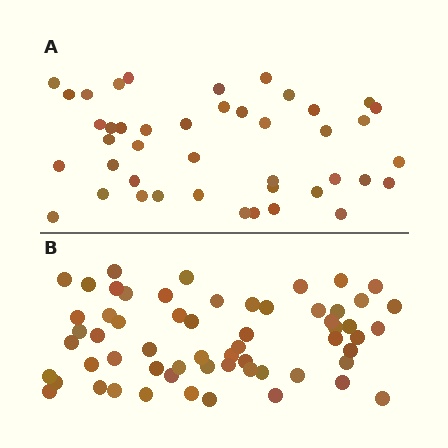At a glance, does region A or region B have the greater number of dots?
Region B (the bottom region) has more dots.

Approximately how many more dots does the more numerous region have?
Region B has approximately 15 more dots than region A.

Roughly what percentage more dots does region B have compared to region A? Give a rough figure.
About 40% more.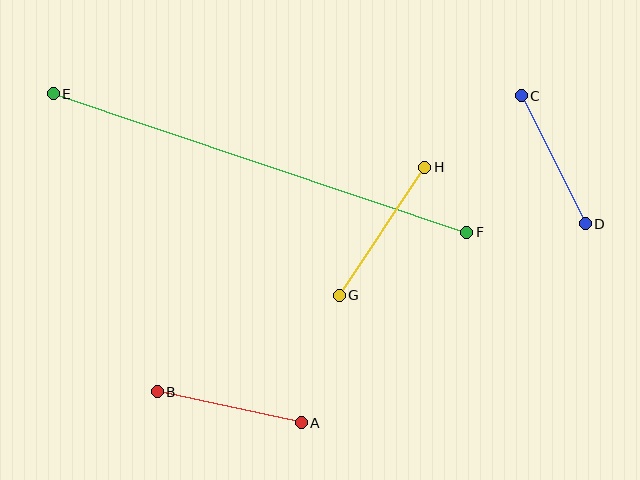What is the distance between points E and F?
The distance is approximately 436 pixels.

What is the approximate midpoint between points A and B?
The midpoint is at approximately (229, 407) pixels.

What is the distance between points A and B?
The distance is approximately 147 pixels.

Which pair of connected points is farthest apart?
Points E and F are farthest apart.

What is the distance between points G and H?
The distance is approximately 154 pixels.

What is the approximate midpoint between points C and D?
The midpoint is at approximately (553, 160) pixels.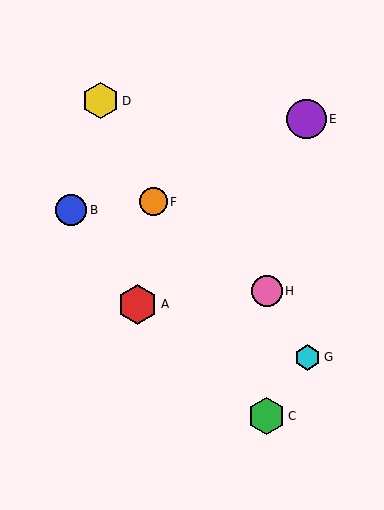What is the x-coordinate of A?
Object A is at x≈138.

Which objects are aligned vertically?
Objects C, H are aligned vertically.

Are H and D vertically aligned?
No, H is at x≈267 and D is at x≈100.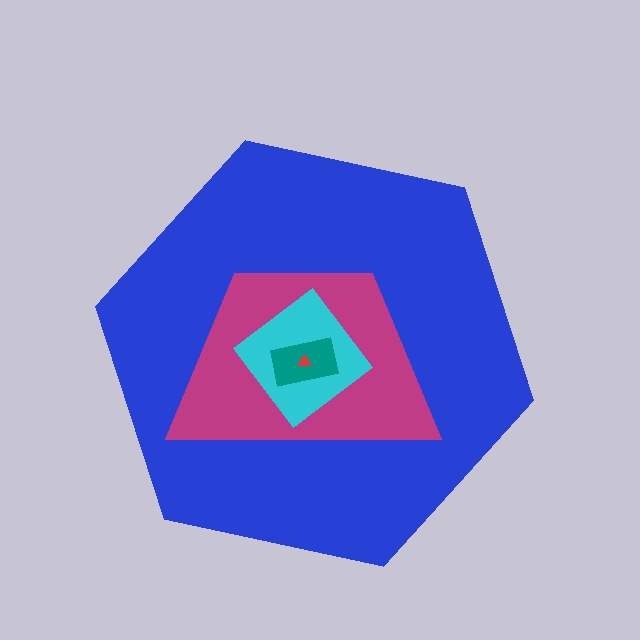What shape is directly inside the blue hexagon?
The magenta trapezoid.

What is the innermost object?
The red triangle.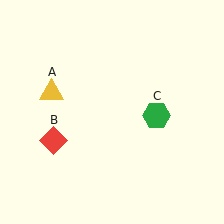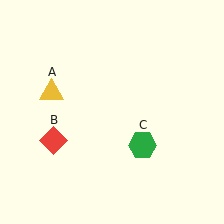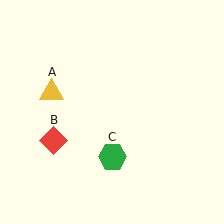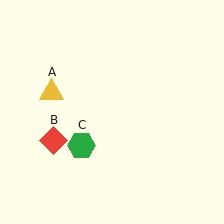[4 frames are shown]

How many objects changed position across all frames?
1 object changed position: green hexagon (object C).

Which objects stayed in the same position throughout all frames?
Yellow triangle (object A) and red diamond (object B) remained stationary.